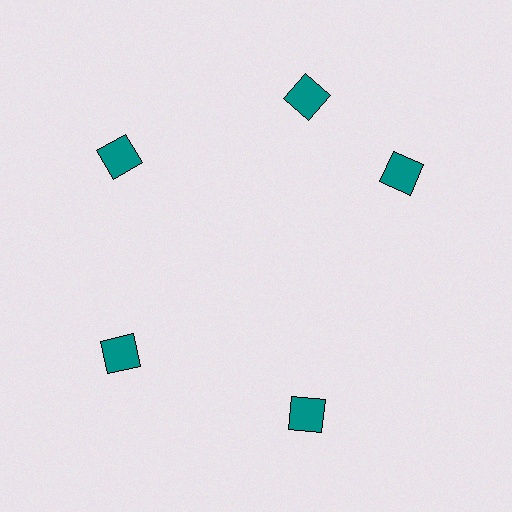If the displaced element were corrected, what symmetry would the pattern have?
It would have 5-fold rotational symmetry — the pattern would map onto itself every 72 degrees.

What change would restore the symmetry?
The symmetry would be restored by rotating it back into even spacing with its neighbors so that all 5 diamonds sit at equal angles and equal distance from the center.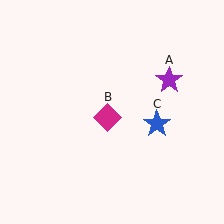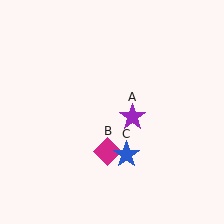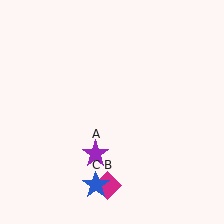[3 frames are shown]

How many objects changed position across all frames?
3 objects changed position: purple star (object A), magenta diamond (object B), blue star (object C).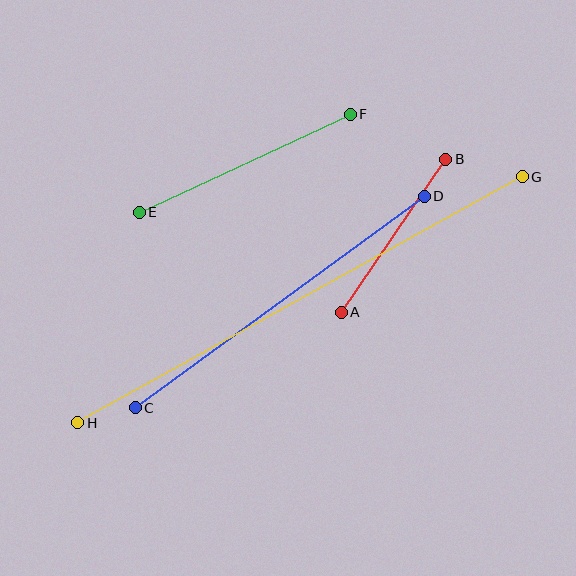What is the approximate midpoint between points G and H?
The midpoint is at approximately (300, 300) pixels.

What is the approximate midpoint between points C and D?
The midpoint is at approximately (280, 302) pixels.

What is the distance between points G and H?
The distance is approximately 508 pixels.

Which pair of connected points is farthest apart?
Points G and H are farthest apart.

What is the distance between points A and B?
The distance is approximately 185 pixels.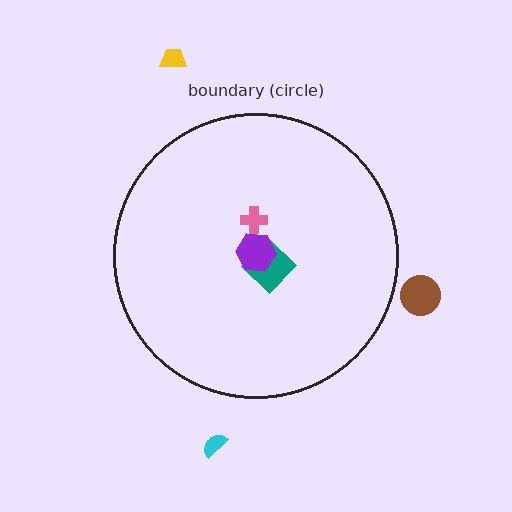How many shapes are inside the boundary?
3 inside, 3 outside.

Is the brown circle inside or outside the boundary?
Outside.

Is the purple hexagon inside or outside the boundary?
Inside.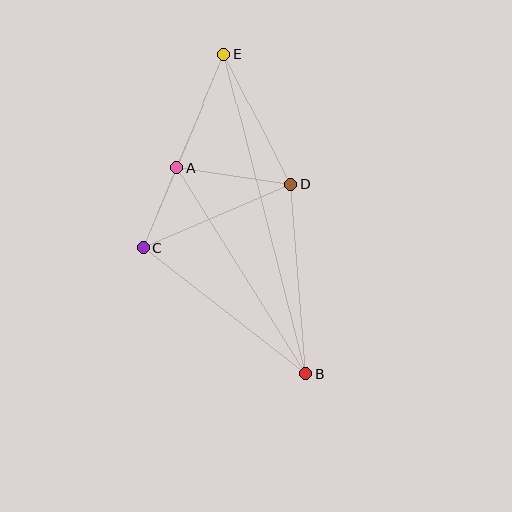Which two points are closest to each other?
Points A and C are closest to each other.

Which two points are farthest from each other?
Points B and E are farthest from each other.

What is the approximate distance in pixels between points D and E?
The distance between D and E is approximately 146 pixels.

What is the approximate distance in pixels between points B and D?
The distance between B and D is approximately 190 pixels.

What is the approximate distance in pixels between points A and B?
The distance between A and B is approximately 243 pixels.